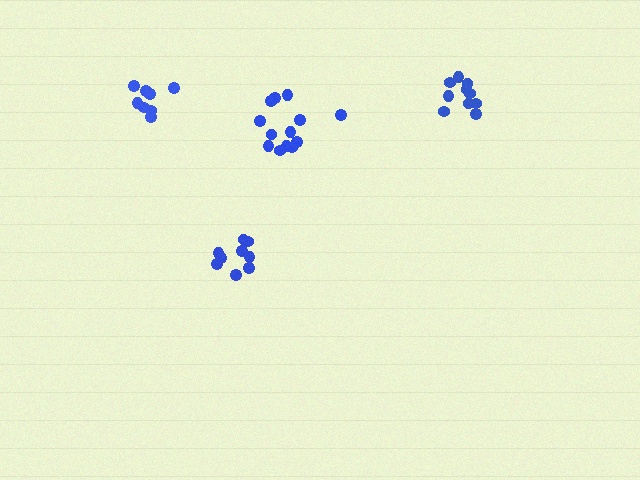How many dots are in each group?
Group 1: 8 dots, Group 2: 13 dots, Group 3: 10 dots, Group 4: 9 dots (40 total).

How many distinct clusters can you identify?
There are 4 distinct clusters.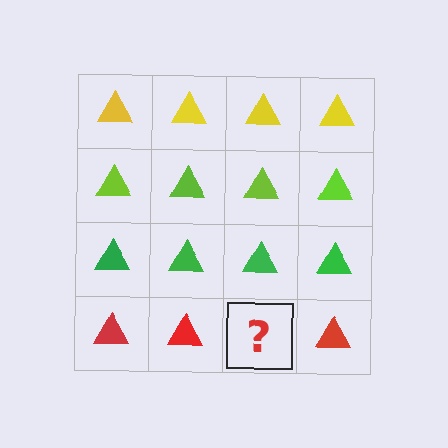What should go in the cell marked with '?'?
The missing cell should contain a red triangle.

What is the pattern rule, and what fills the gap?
The rule is that each row has a consistent color. The gap should be filled with a red triangle.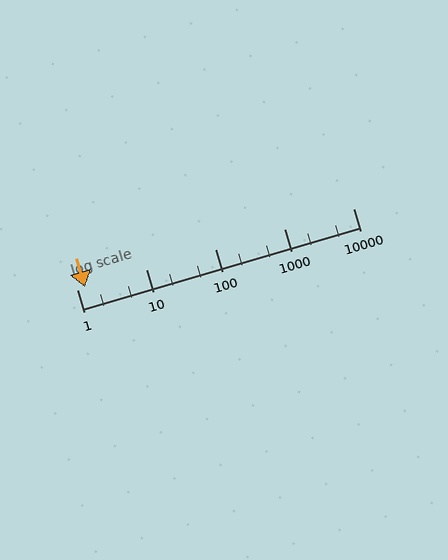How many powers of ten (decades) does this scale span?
The scale spans 4 decades, from 1 to 10000.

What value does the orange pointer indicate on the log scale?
The pointer indicates approximately 1.3.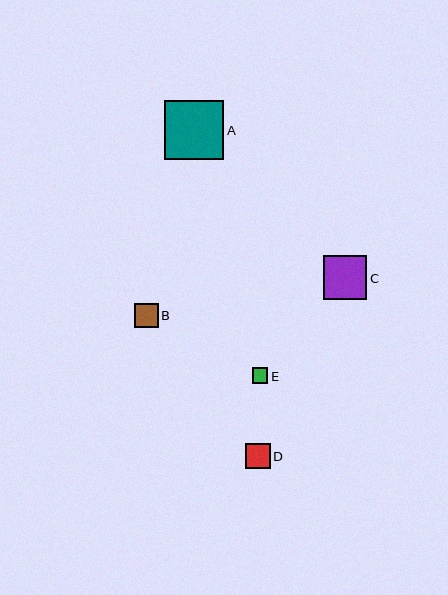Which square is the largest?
Square A is the largest with a size of approximately 59 pixels.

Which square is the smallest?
Square E is the smallest with a size of approximately 16 pixels.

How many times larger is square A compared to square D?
Square A is approximately 2.4 times the size of square D.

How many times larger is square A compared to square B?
Square A is approximately 2.4 times the size of square B.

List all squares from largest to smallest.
From largest to smallest: A, C, D, B, E.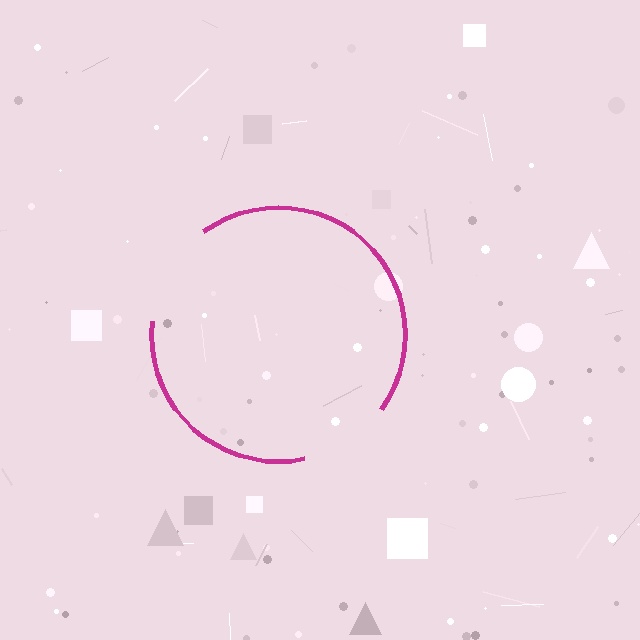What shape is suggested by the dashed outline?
The dashed outline suggests a circle.